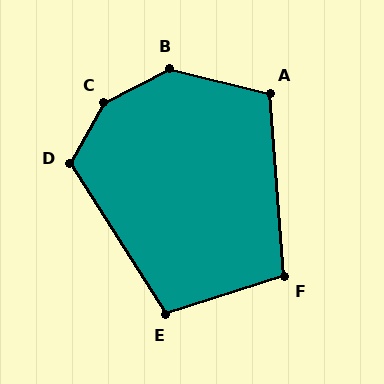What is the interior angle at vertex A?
Approximately 109 degrees (obtuse).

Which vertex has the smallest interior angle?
F, at approximately 103 degrees.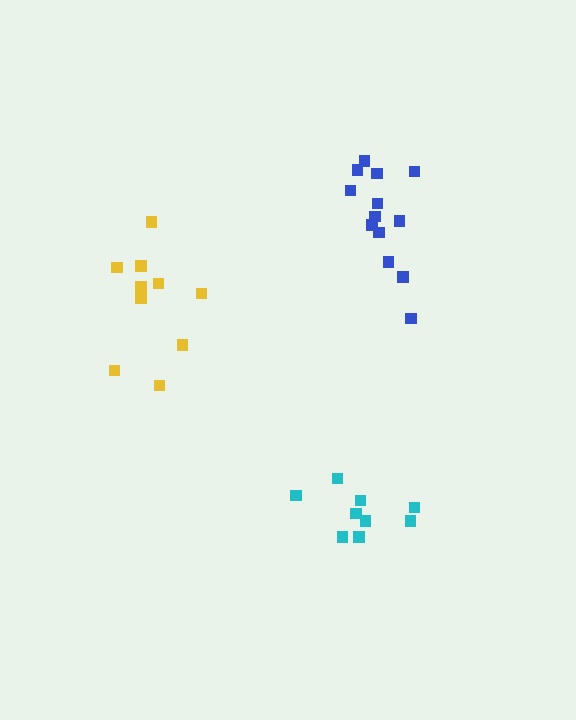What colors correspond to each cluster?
The clusters are colored: yellow, cyan, blue.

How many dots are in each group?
Group 1: 10 dots, Group 2: 9 dots, Group 3: 13 dots (32 total).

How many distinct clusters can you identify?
There are 3 distinct clusters.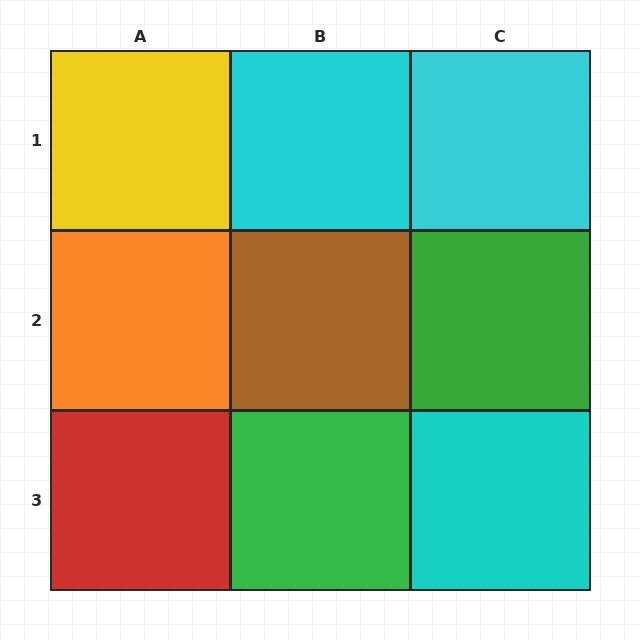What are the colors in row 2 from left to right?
Orange, brown, green.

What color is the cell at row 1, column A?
Yellow.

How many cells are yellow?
1 cell is yellow.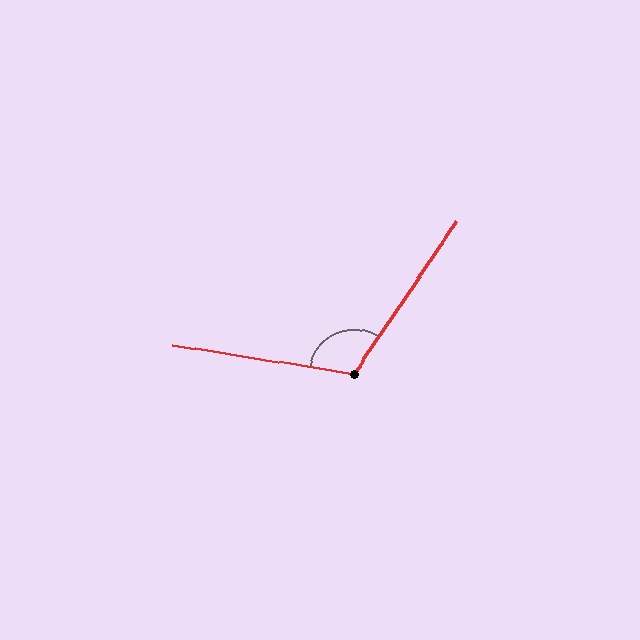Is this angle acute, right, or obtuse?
It is obtuse.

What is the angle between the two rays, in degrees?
Approximately 115 degrees.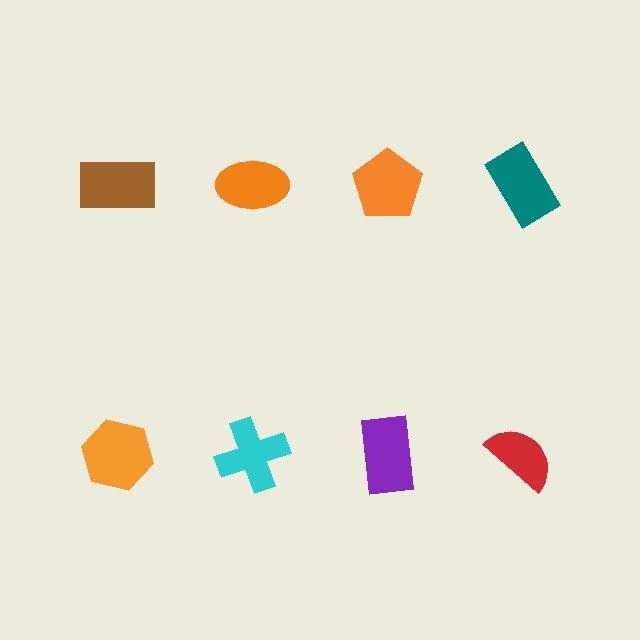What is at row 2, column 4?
A red semicircle.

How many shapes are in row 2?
4 shapes.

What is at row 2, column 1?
An orange hexagon.